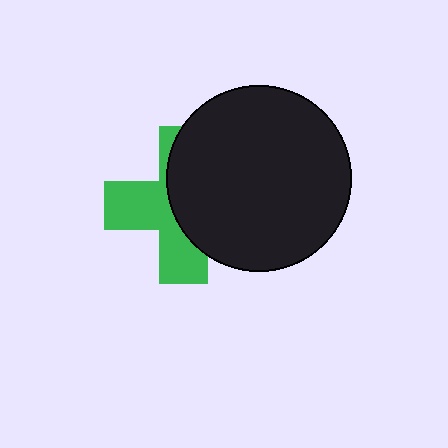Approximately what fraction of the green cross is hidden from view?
Roughly 53% of the green cross is hidden behind the black circle.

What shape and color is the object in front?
The object in front is a black circle.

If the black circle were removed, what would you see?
You would see the complete green cross.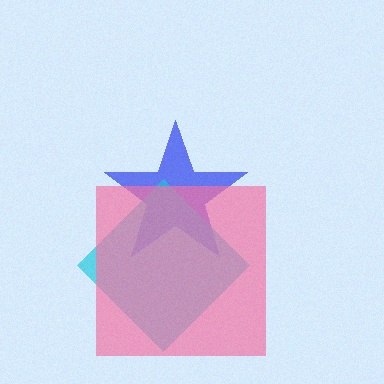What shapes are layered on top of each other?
The layered shapes are: a blue star, a cyan diamond, a pink square.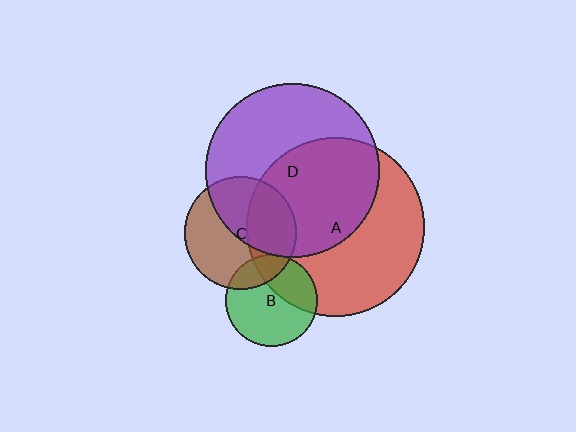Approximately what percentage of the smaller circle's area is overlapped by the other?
Approximately 5%.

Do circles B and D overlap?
Yes.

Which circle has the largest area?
Circle A (red).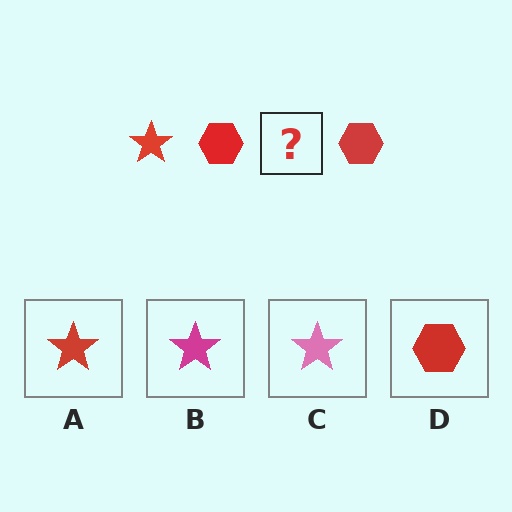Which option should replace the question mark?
Option A.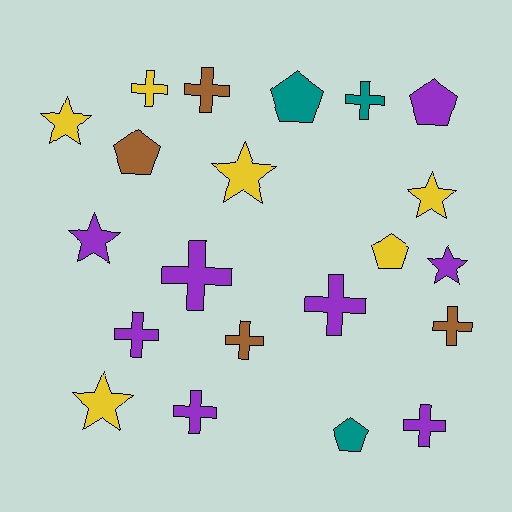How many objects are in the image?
There are 21 objects.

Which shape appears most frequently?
Cross, with 10 objects.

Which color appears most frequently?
Purple, with 8 objects.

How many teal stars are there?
There are no teal stars.